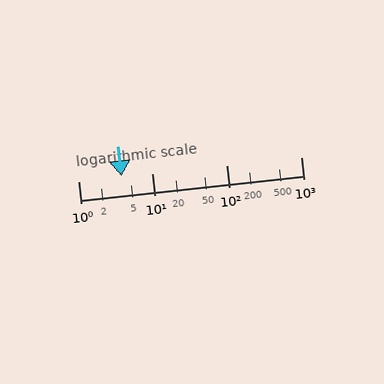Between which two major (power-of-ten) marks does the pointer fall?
The pointer is between 1 and 10.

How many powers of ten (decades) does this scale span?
The scale spans 3 decades, from 1 to 1000.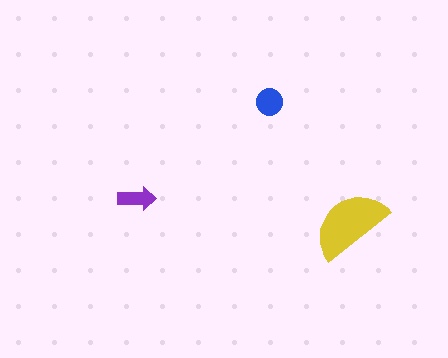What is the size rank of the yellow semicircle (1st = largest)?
1st.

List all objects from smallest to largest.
The purple arrow, the blue circle, the yellow semicircle.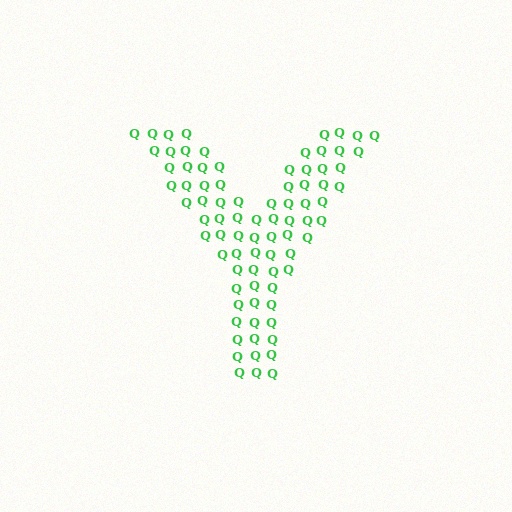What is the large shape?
The large shape is the letter Y.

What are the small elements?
The small elements are letter Q's.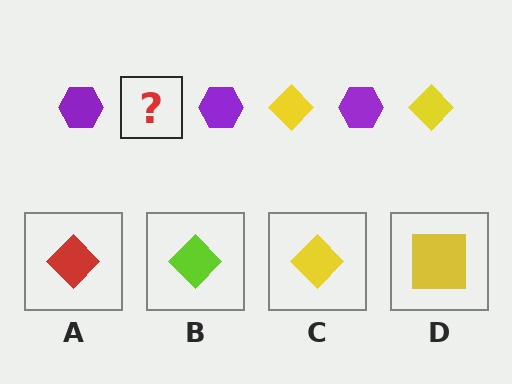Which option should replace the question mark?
Option C.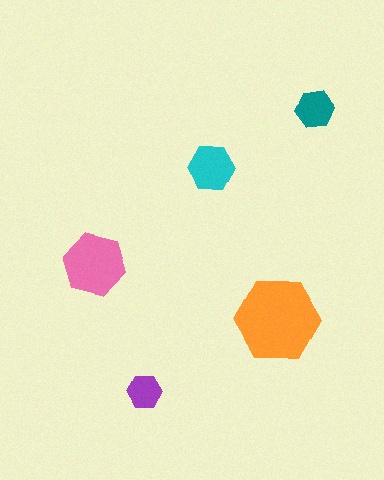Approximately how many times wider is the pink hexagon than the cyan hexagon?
About 1.5 times wider.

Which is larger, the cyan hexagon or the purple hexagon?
The cyan one.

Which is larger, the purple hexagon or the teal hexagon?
The teal one.